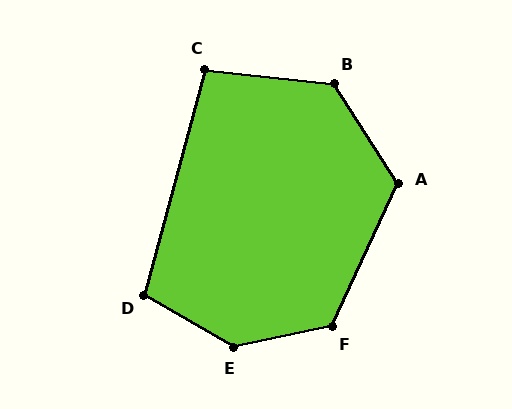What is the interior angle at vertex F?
Approximately 126 degrees (obtuse).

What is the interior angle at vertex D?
Approximately 105 degrees (obtuse).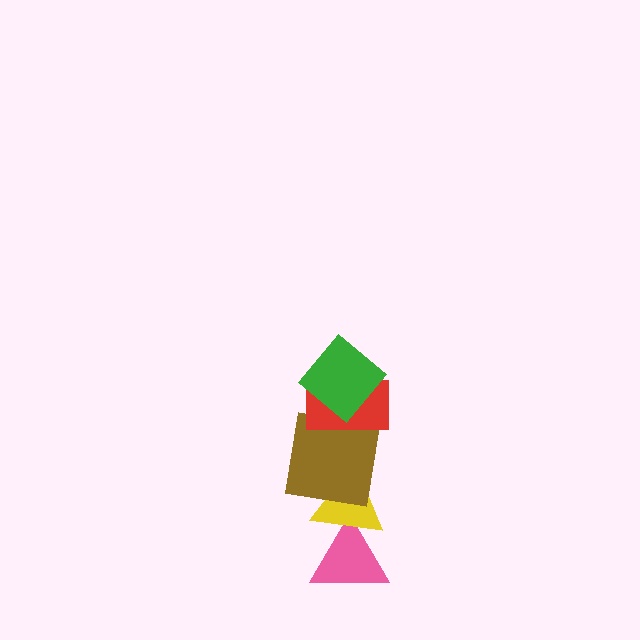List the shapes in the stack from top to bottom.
From top to bottom: the green diamond, the red rectangle, the brown square, the yellow triangle, the pink triangle.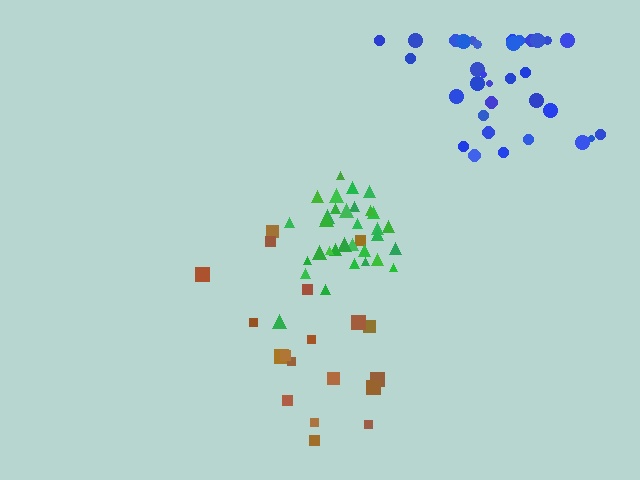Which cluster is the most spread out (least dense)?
Brown.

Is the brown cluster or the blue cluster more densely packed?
Blue.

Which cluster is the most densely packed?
Green.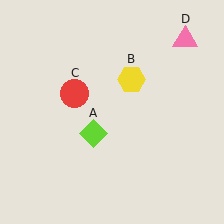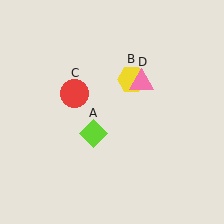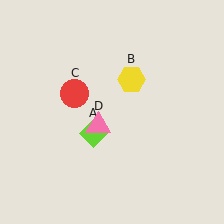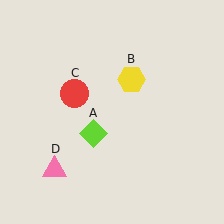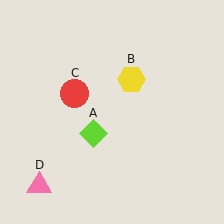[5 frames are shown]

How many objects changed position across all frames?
1 object changed position: pink triangle (object D).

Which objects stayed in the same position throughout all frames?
Lime diamond (object A) and yellow hexagon (object B) and red circle (object C) remained stationary.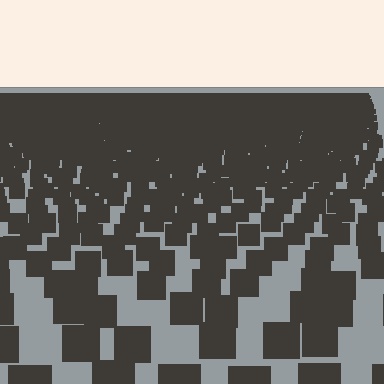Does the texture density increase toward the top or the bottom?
Density increases toward the top.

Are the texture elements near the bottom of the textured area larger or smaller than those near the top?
Larger. Near the bottom, elements are closer to the viewer and appear at a bigger on-screen size.